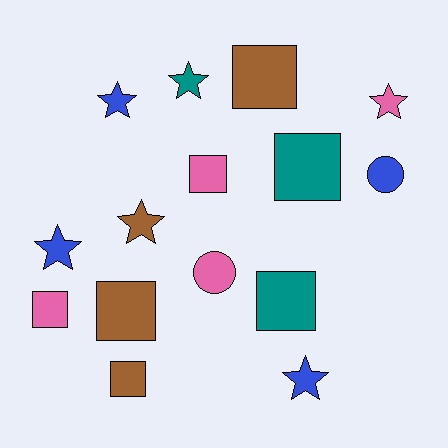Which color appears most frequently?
Brown, with 4 objects.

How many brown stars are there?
There is 1 brown star.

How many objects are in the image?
There are 15 objects.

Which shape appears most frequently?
Square, with 7 objects.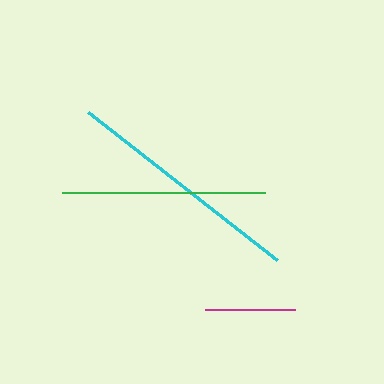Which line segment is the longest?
The cyan line is the longest at approximately 240 pixels.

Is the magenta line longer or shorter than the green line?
The green line is longer than the magenta line.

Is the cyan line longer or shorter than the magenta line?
The cyan line is longer than the magenta line.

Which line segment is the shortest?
The magenta line is the shortest at approximately 89 pixels.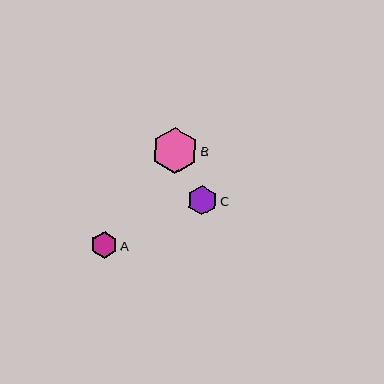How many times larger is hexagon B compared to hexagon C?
Hexagon B is approximately 1.5 times the size of hexagon C.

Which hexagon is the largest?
Hexagon B is the largest with a size of approximately 46 pixels.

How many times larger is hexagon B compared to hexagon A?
Hexagon B is approximately 1.7 times the size of hexagon A.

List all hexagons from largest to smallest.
From largest to smallest: B, C, A.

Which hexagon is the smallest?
Hexagon A is the smallest with a size of approximately 27 pixels.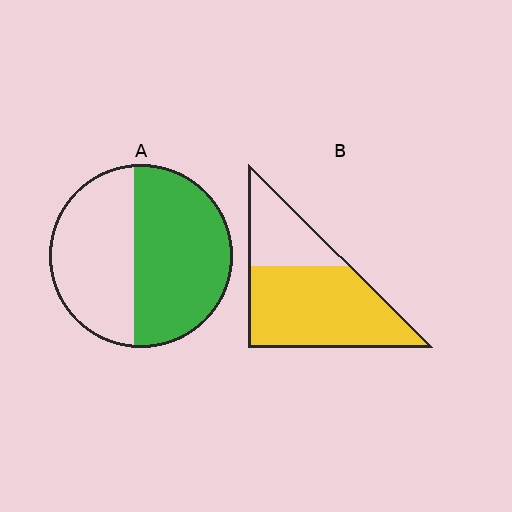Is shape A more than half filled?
Yes.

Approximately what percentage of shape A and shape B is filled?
A is approximately 55% and B is approximately 70%.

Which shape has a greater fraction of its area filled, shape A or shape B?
Shape B.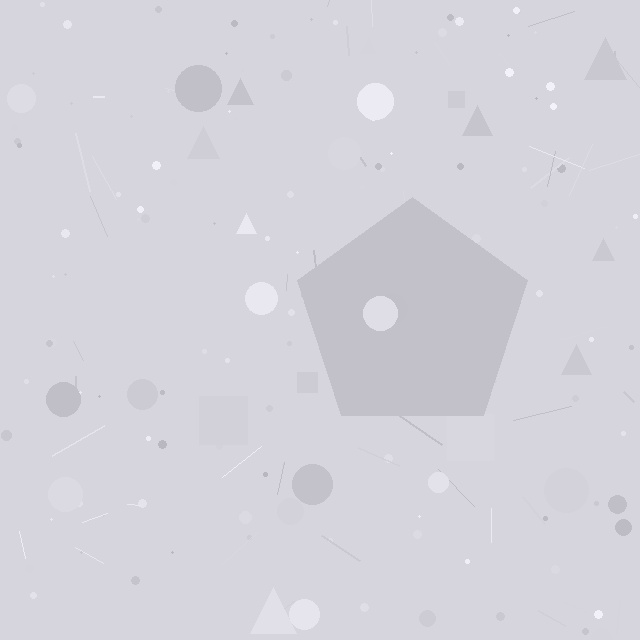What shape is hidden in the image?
A pentagon is hidden in the image.